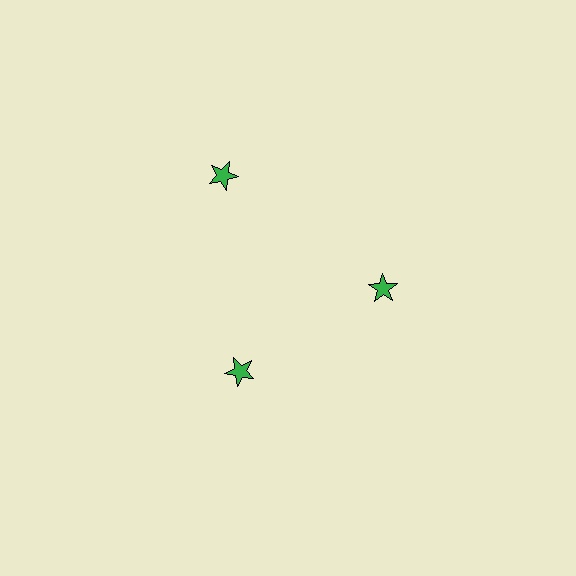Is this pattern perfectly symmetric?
No. The 3 green stars are arranged in a ring, but one element near the 11 o'clock position is pushed outward from the center, breaking the 3-fold rotational symmetry.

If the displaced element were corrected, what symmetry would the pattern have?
It would have 3-fold rotational symmetry — the pattern would map onto itself every 120 degrees.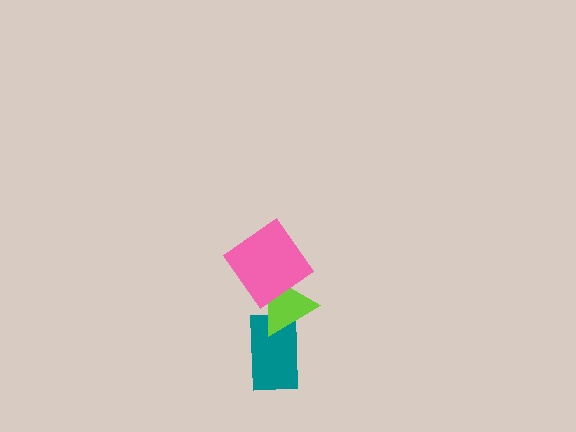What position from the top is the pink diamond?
The pink diamond is 1st from the top.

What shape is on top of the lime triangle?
The pink diamond is on top of the lime triangle.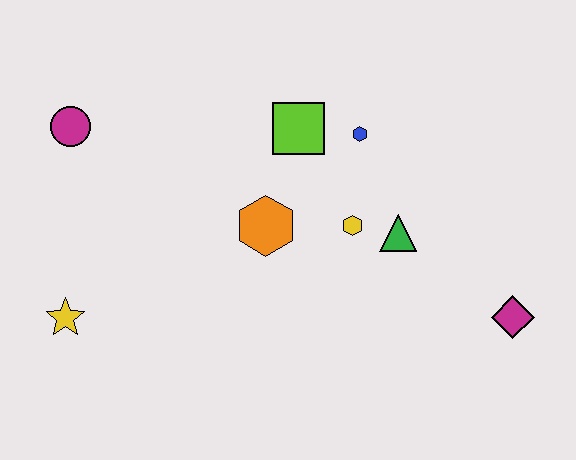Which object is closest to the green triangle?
The yellow hexagon is closest to the green triangle.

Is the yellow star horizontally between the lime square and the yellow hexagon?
No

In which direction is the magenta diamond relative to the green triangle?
The magenta diamond is to the right of the green triangle.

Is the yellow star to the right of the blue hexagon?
No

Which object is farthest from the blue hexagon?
The yellow star is farthest from the blue hexagon.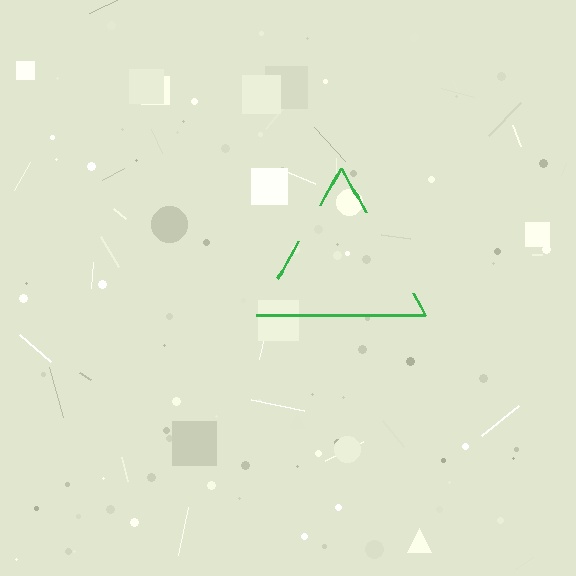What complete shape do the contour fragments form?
The contour fragments form a triangle.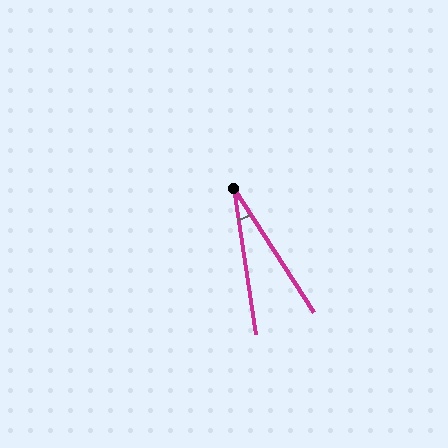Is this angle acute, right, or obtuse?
It is acute.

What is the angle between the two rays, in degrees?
Approximately 24 degrees.